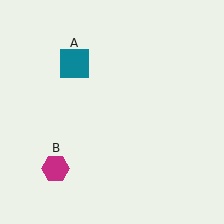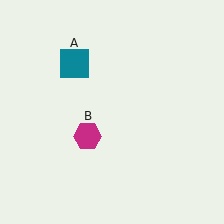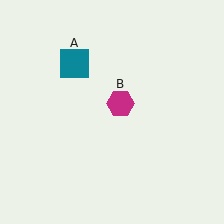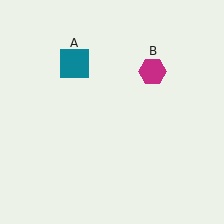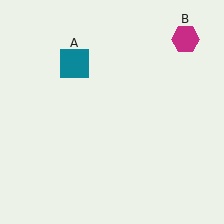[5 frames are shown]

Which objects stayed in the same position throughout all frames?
Teal square (object A) remained stationary.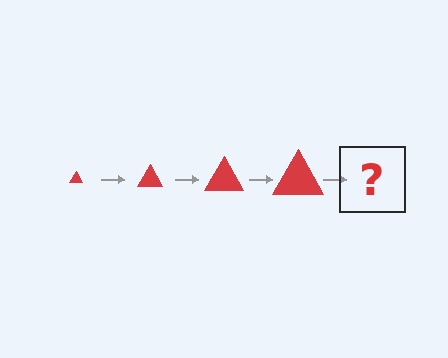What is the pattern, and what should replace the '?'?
The pattern is that the triangle gets progressively larger each step. The '?' should be a red triangle, larger than the previous one.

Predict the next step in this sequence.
The next step is a red triangle, larger than the previous one.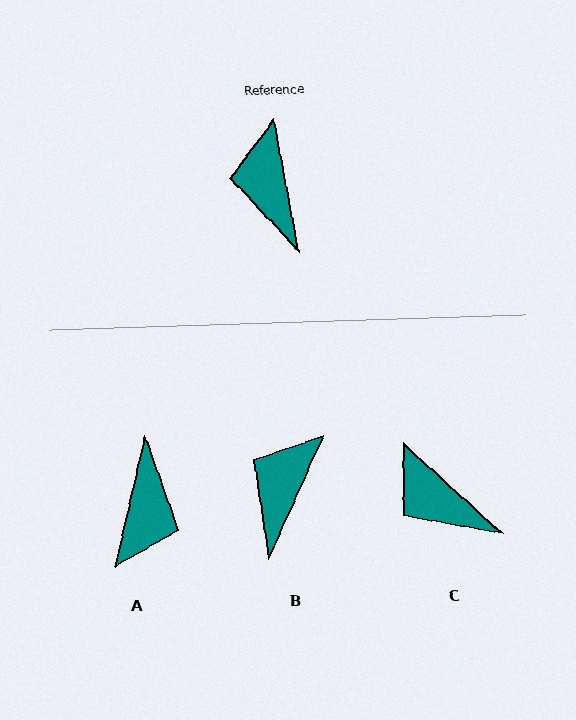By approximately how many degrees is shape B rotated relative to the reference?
Approximately 34 degrees clockwise.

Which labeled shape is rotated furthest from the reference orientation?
A, about 157 degrees away.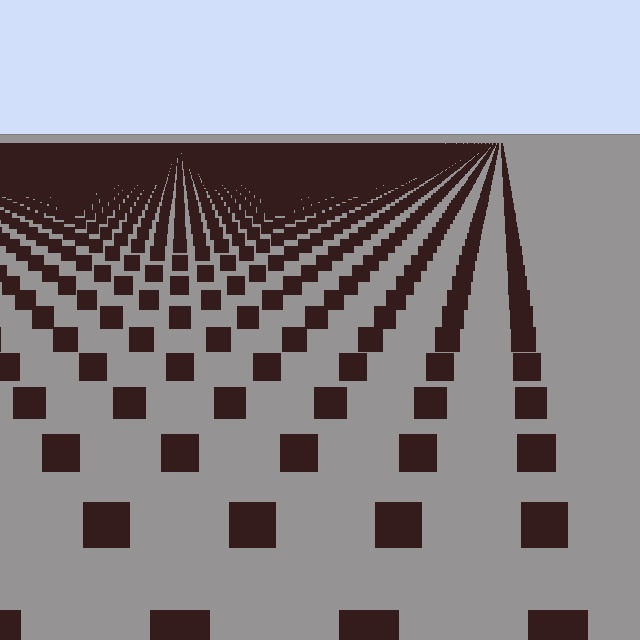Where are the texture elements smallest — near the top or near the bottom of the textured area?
Near the top.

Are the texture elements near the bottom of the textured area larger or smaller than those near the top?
Larger. Near the bottom, elements are closer to the viewer and appear at a bigger on-screen size.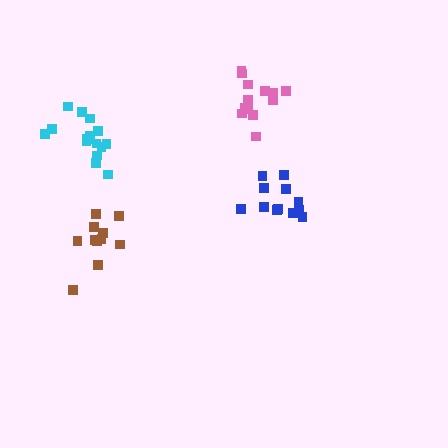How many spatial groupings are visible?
There are 4 spatial groupings.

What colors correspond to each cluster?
The clusters are colored: brown, blue, cyan, pink.